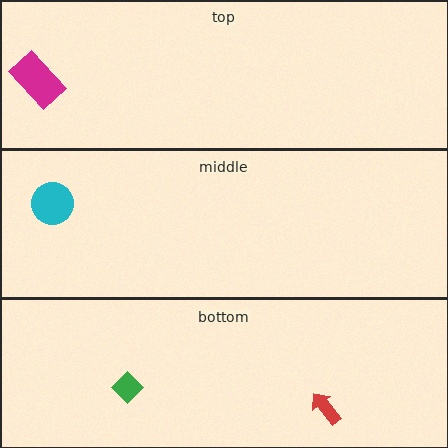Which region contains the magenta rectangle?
The top region.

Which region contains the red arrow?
The bottom region.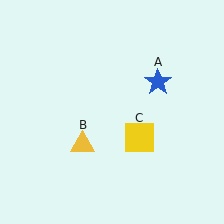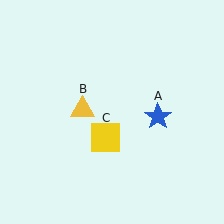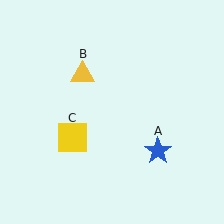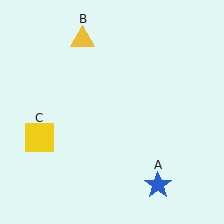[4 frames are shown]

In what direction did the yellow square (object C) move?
The yellow square (object C) moved left.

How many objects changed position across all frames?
3 objects changed position: blue star (object A), yellow triangle (object B), yellow square (object C).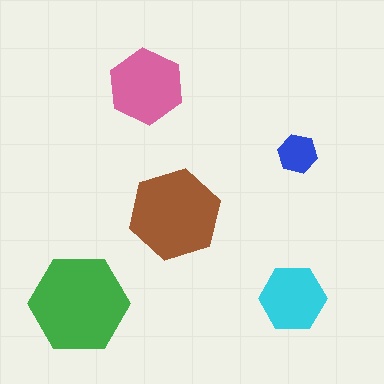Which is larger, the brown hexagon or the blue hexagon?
The brown one.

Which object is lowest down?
The green hexagon is bottommost.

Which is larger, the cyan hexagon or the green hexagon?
The green one.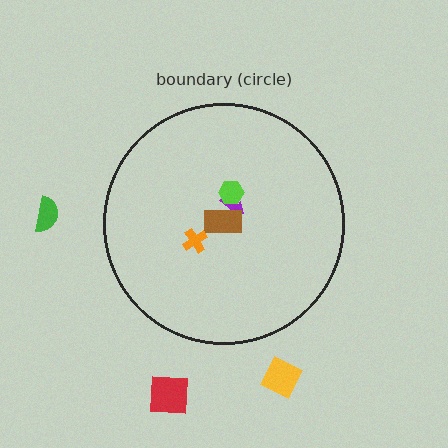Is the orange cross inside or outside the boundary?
Inside.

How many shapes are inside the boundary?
4 inside, 3 outside.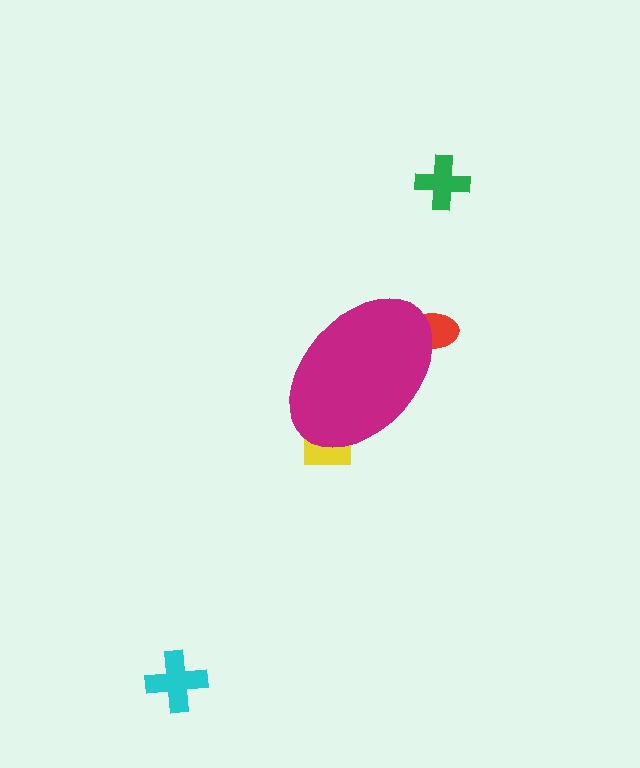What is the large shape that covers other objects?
A magenta ellipse.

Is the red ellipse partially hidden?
Yes, the red ellipse is partially hidden behind the magenta ellipse.